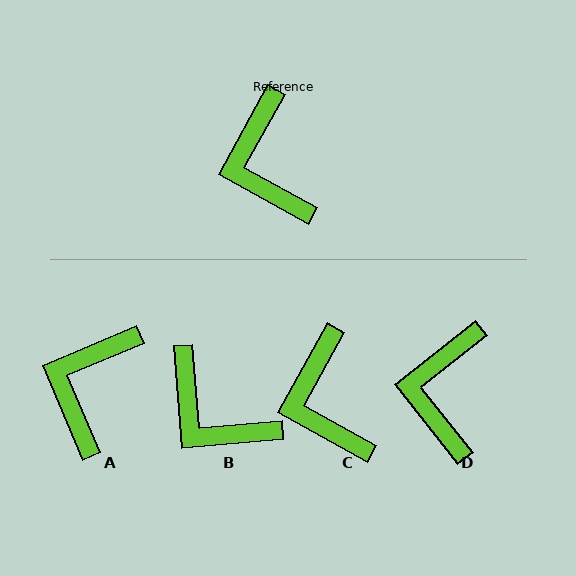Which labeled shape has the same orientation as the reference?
C.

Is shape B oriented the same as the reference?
No, it is off by about 34 degrees.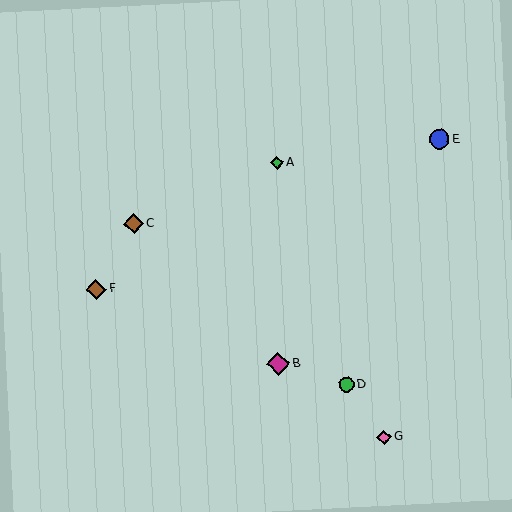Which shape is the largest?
The magenta diamond (labeled B) is the largest.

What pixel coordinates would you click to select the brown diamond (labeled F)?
Click at (96, 289) to select the brown diamond F.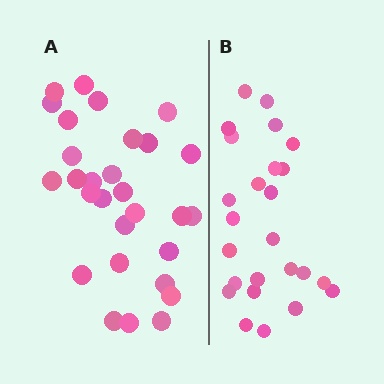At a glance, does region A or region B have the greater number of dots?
Region A (the left region) has more dots.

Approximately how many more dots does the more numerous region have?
Region A has about 4 more dots than region B.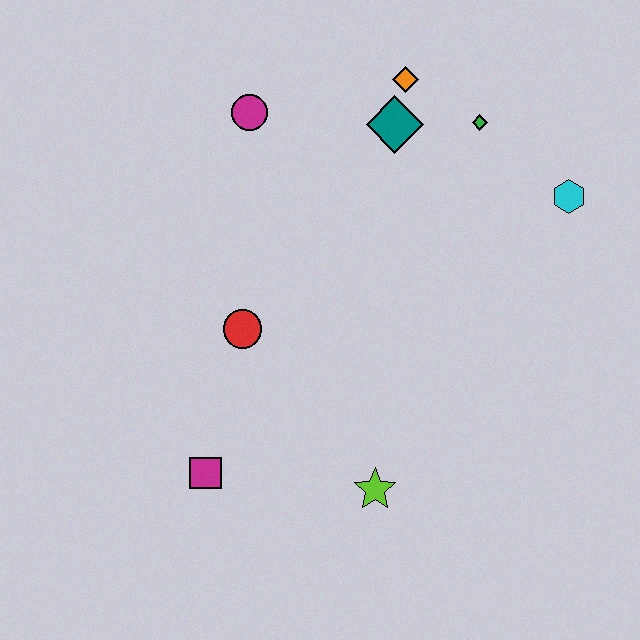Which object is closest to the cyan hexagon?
The green diamond is closest to the cyan hexagon.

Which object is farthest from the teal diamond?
The magenta square is farthest from the teal diamond.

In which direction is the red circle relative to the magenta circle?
The red circle is below the magenta circle.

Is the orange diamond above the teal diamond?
Yes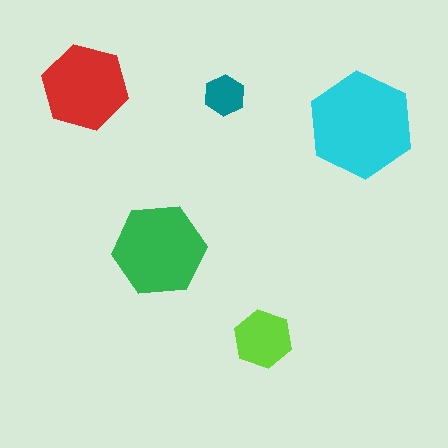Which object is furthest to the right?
The cyan hexagon is rightmost.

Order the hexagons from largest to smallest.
the cyan one, the green one, the red one, the lime one, the teal one.